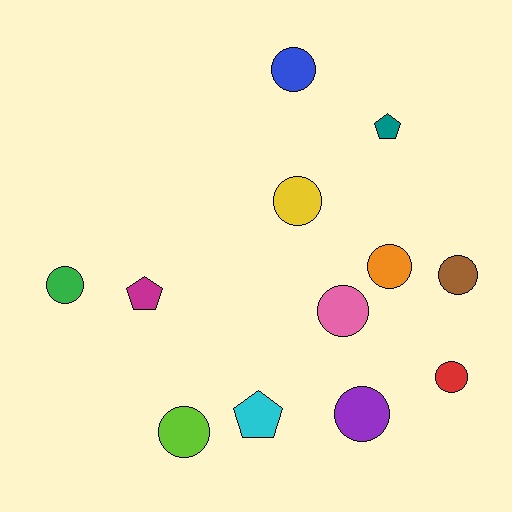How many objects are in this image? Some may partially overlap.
There are 12 objects.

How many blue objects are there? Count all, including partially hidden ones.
There is 1 blue object.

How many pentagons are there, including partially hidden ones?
There are 3 pentagons.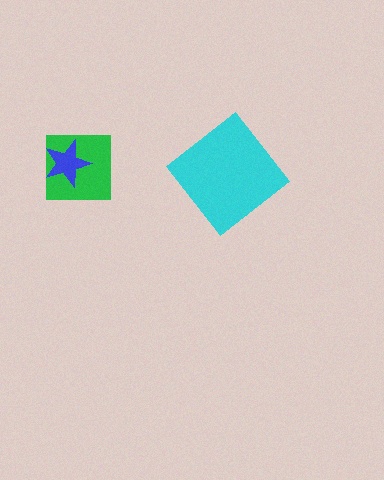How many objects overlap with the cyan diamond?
0 objects overlap with the cyan diamond.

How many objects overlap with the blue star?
1 object overlaps with the blue star.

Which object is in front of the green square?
The blue star is in front of the green square.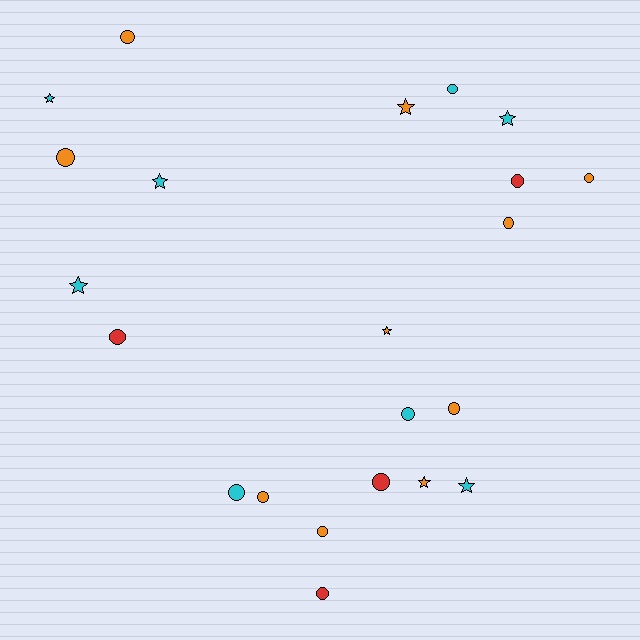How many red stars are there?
There are no red stars.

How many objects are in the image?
There are 22 objects.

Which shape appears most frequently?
Circle, with 14 objects.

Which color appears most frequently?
Orange, with 10 objects.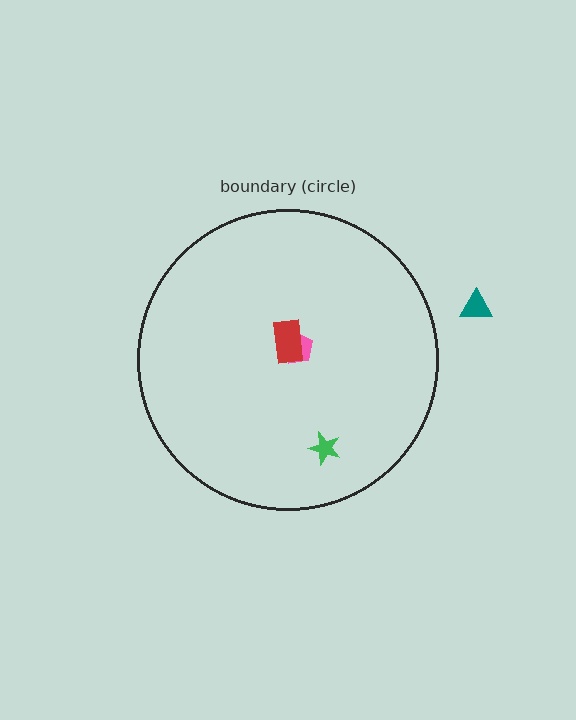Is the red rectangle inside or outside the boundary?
Inside.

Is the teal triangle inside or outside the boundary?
Outside.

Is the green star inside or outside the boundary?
Inside.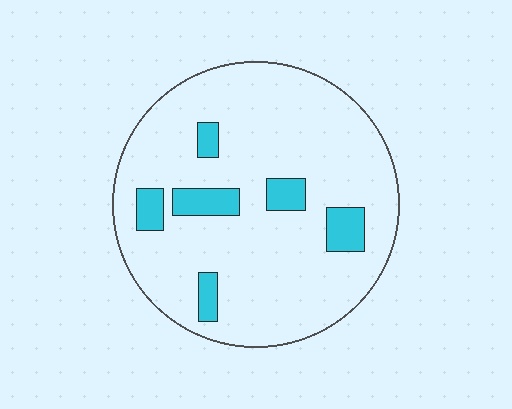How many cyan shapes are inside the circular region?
6.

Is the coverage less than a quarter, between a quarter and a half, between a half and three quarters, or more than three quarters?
Less than a quarter.